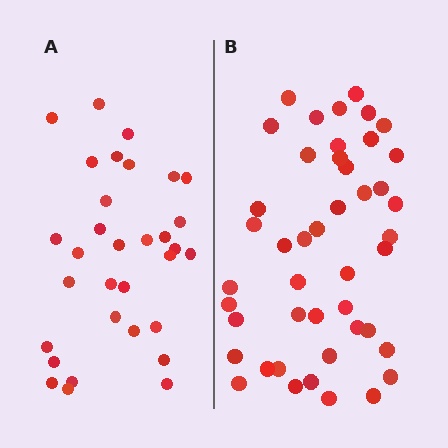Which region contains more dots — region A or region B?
Region B (the right region) has more dots.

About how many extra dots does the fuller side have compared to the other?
Region B has approximately 15 more dots than region A.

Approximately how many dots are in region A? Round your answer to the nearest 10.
About 30 dots. (The exact count is 32, which rounds to 30.)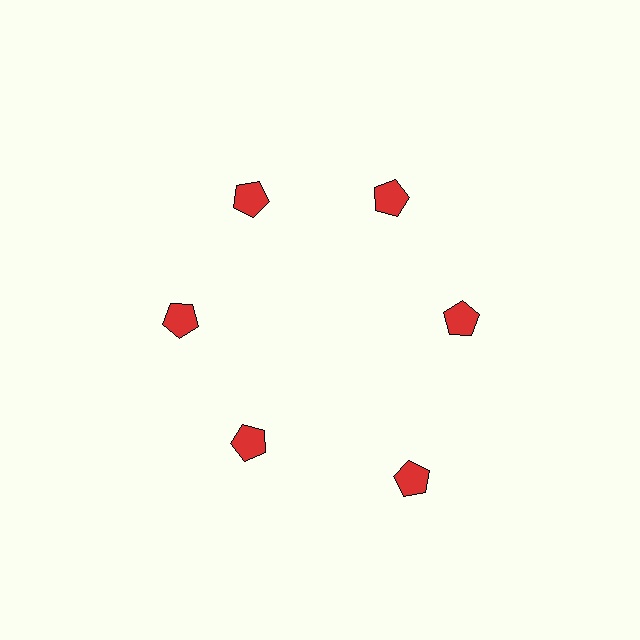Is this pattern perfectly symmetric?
No. The 6 red pentagons are arranged in a ring, but one element near the 5 o'clock position is pushed outward from the center, breaking the 6-fold rotational symmetry.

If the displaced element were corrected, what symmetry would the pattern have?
It would have 6-fold rotational symmetry — the pattern would map onto itself every 60 degrees.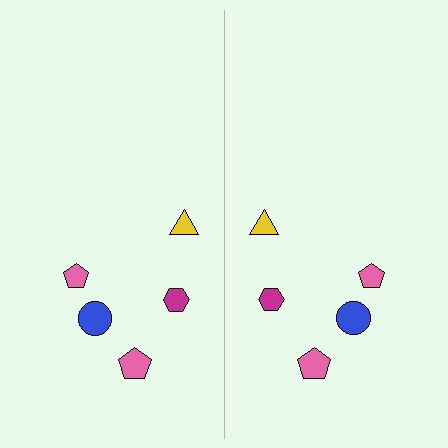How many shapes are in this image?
There are 10 shapes in this image.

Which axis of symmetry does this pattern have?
The pattern has a vertical axis of symmetry running through the center of the image.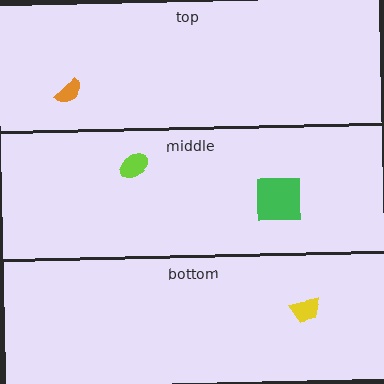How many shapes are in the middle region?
2.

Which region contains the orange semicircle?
The top region.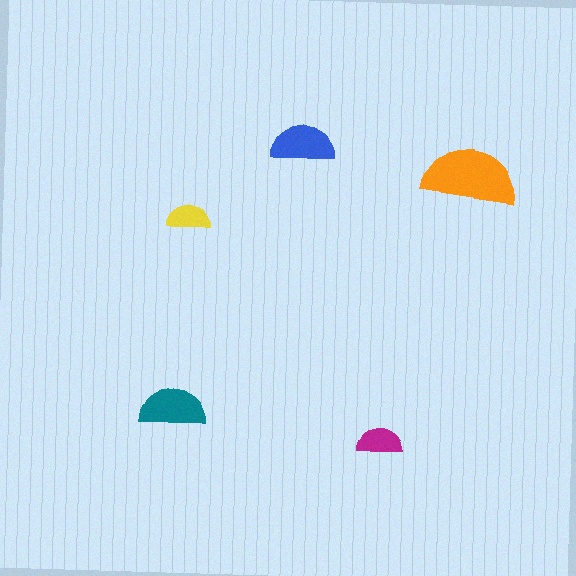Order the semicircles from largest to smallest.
the orange one, the teal one, the blue one, the magenta one, the yellow one.